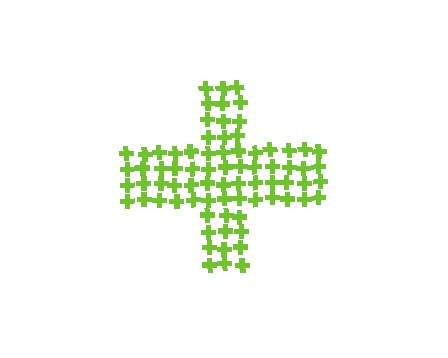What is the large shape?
The large shape is a cross.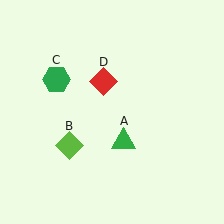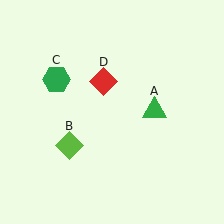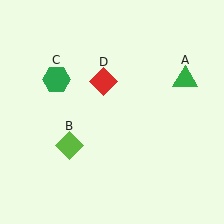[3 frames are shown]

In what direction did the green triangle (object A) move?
The green triangle (object A) moved up and to the right.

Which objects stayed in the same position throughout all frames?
Lime diamond (object B) and green hexagon (object C) and red diamond (object D) remained stationary.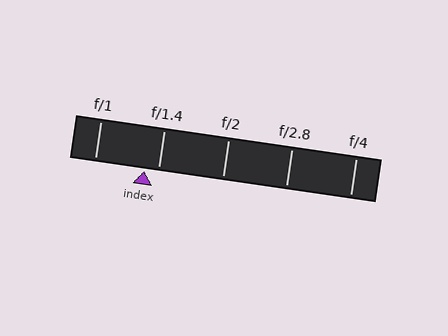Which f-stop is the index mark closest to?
The index mark is closest to f/1.4.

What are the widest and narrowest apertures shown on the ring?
The widest aperture shown is f/1 and the narrowest is f/4.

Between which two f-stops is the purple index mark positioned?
The index mark is between f/1 and f/1.4.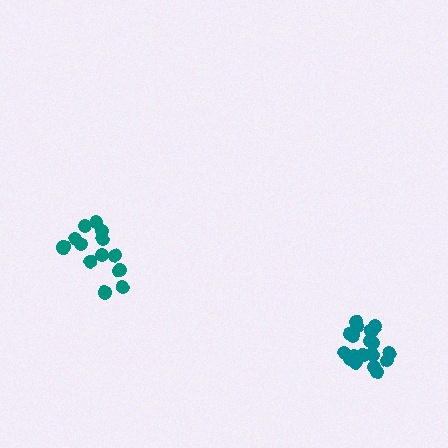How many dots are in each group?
Group 1: 13 dots, Group 2: 18 dots (31 total).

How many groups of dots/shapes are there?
There are 2 groups.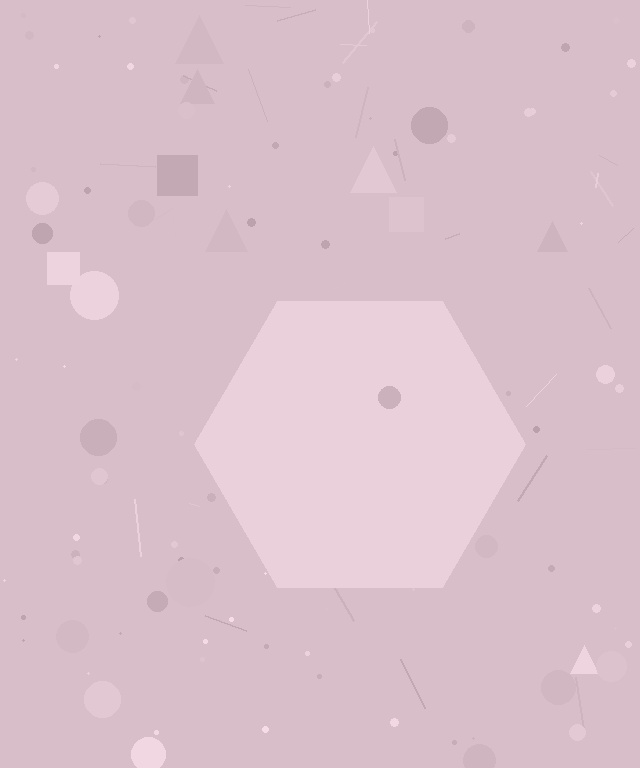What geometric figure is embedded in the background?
A hexagon is embedded in the background.